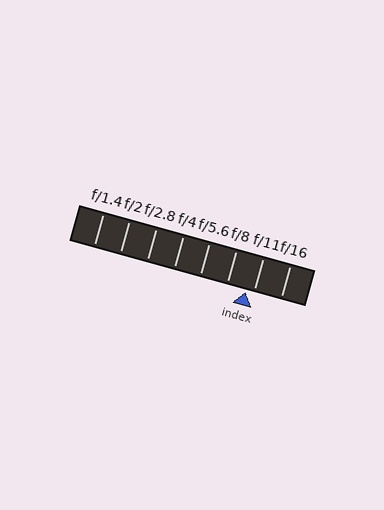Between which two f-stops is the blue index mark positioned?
The index mark is between f/8 and f/11.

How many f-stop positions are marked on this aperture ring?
There are 8 f-stop positions marked.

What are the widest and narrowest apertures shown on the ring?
The widest aperture shown is f/1.4 and the narrowest is f/16.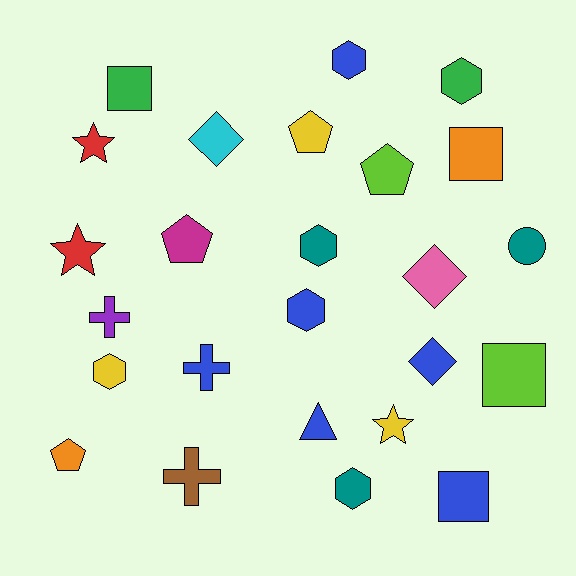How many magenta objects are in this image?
There is 1 magenta object.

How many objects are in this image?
There are 25 objects.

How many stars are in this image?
There are 3 stars.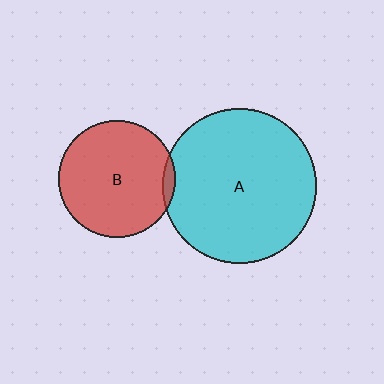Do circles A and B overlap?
Yes.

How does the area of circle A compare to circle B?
Approximately 1.7 times.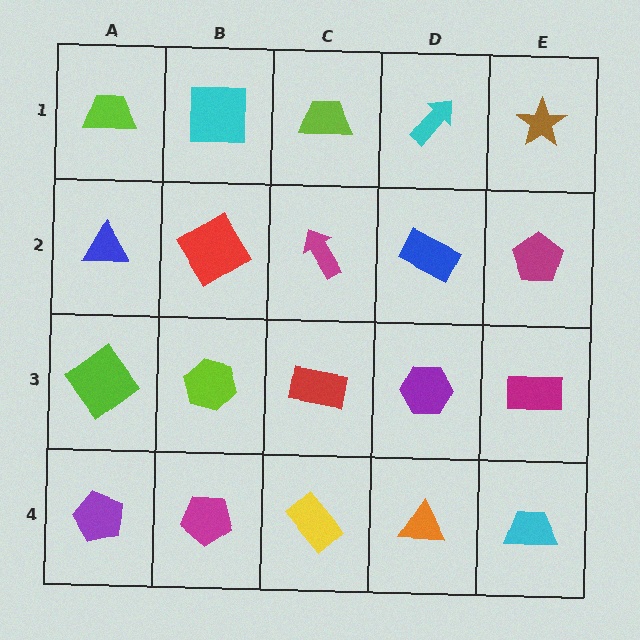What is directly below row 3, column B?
A magenta pentagon.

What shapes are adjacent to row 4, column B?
A lime hexagon (row 3, column B), a purple pentagon (row 4, column A), a yellow rectangle (row 4, column C).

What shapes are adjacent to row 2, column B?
A cyan square (row 1, column B), a lime hexagon (row 3, column B), a blue triangle (row 2, column A), a magenta arrow (row 2, column C).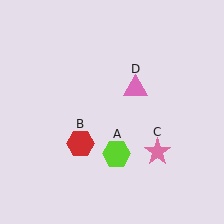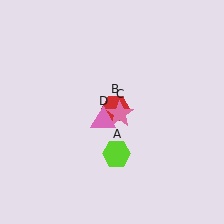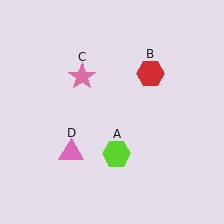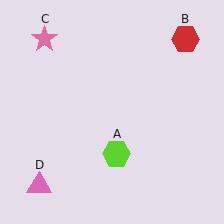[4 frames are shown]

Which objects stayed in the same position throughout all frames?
Lime hexagon (object A) remained stationary.